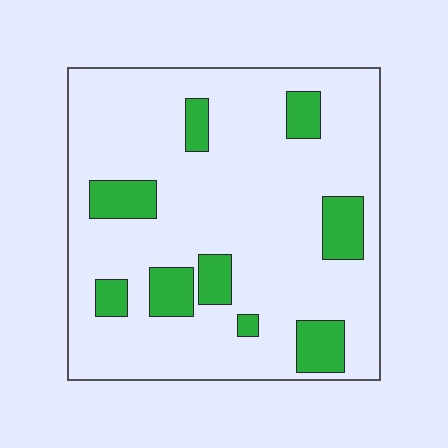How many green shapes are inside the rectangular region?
9.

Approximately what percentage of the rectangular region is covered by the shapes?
Approximately 15%.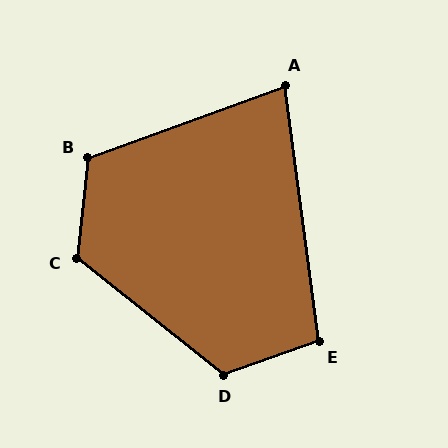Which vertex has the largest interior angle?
D, at approximately 122 degrees.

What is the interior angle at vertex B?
Approximately 116 degrees (obtuse).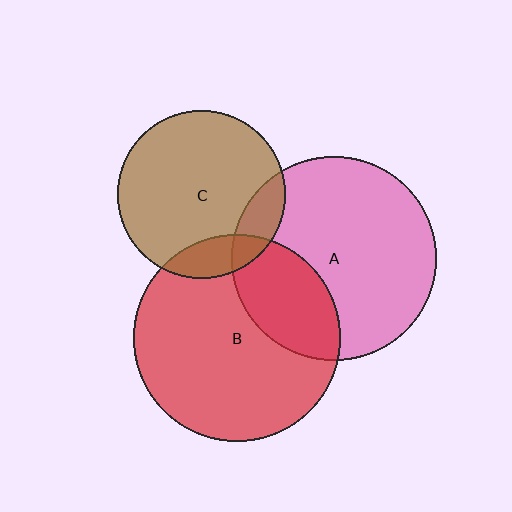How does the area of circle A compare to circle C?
Approximately 1.5 times.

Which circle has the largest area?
Circle B (red).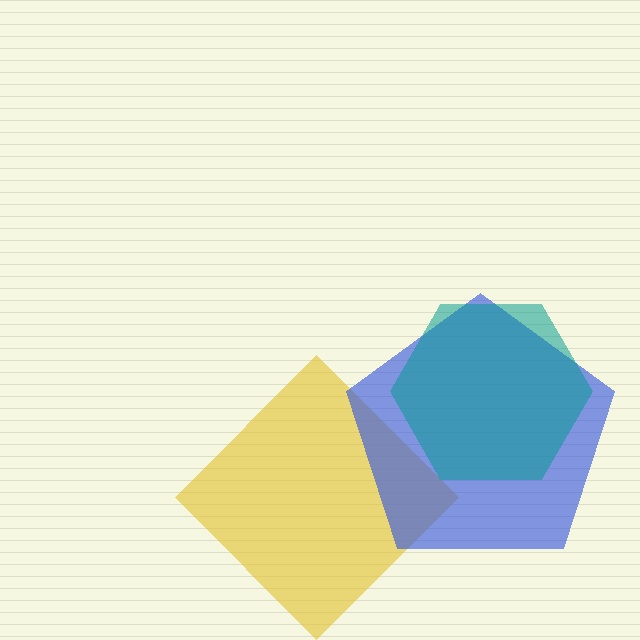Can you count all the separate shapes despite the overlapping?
Yes, there are 3 separate shapes.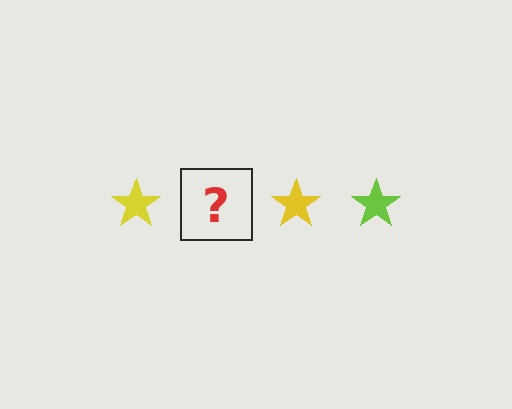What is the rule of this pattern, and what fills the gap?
The rule is that the pattern cycles through yellow, lime stars. The gap should be filled with a lime star.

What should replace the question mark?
The question mark should be replaced with a lime star.